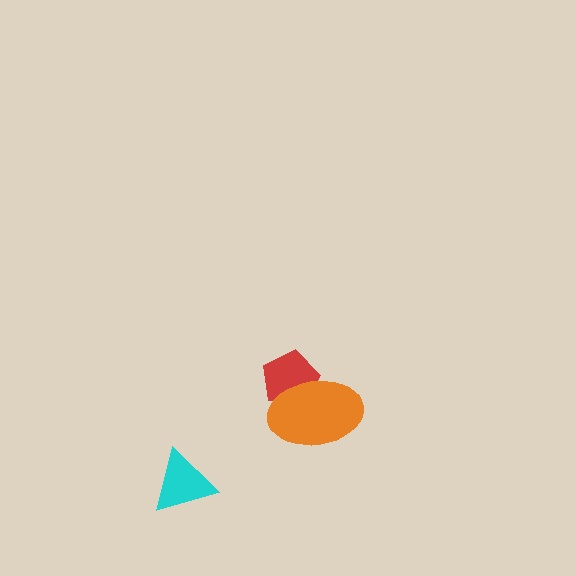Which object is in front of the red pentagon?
The orange ellipse is in front of the red pentagon.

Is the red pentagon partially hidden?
Yes, it is partially covered by another shape.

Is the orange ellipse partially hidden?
No, no other shape covers it.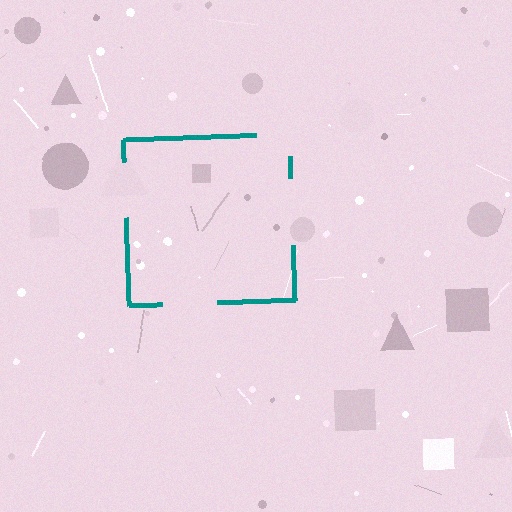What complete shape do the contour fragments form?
The contour fragments form a square.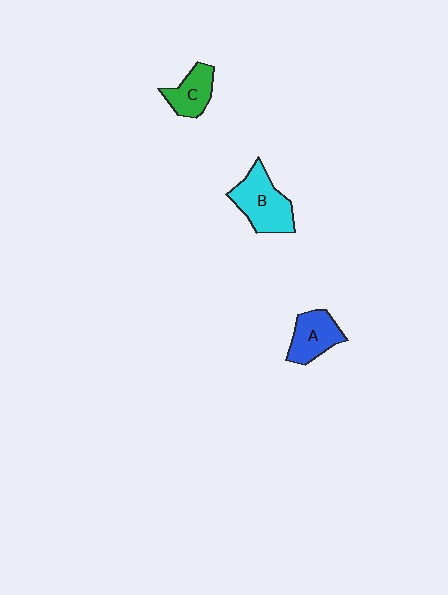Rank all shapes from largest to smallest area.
From largest to smallest: B (cyan), A (blue), C (green).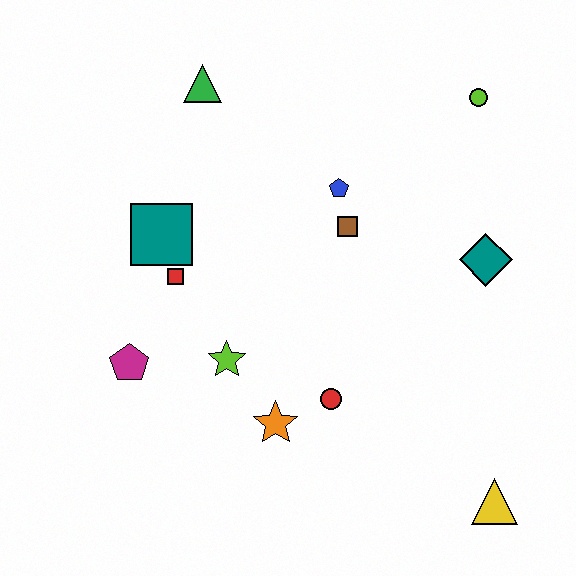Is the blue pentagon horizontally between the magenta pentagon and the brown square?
Yes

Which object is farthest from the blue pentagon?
The yellow triangle is farthest from the blue pentagon.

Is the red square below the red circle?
No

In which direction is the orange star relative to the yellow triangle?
The orange star is to the left of the yellow triangle.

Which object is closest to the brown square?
The blue pentagon is closest to the brown square.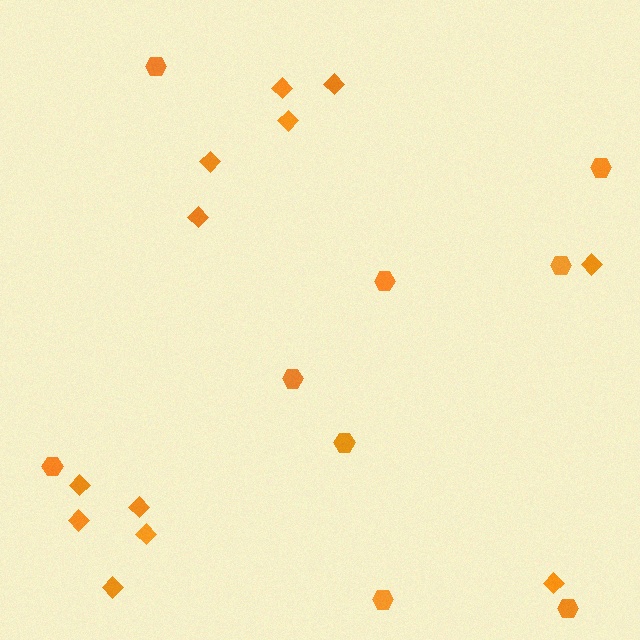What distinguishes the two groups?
There are 2 groups: one group of hexagons (9) and one group of diamonds (12).